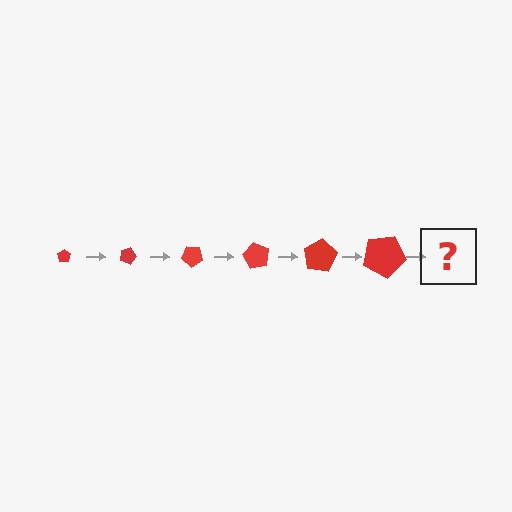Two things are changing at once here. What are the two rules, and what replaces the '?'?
The two rules are that the pentagon grows larger each step and it rotates 20 degrees each step. The '?' should be a pentagon, larger than the previous one and rotated 120 degrees from the start.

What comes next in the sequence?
The next element should be a pentagon, larger than the previous one and rotated 120 degrees from the start.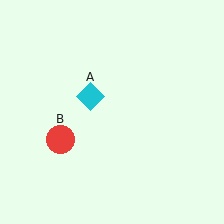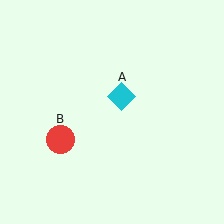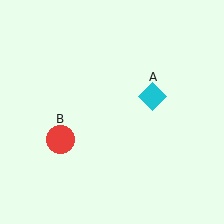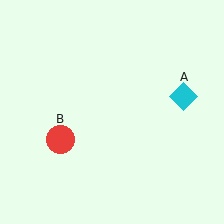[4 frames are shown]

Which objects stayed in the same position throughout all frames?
Red circle (object B) remained stationary.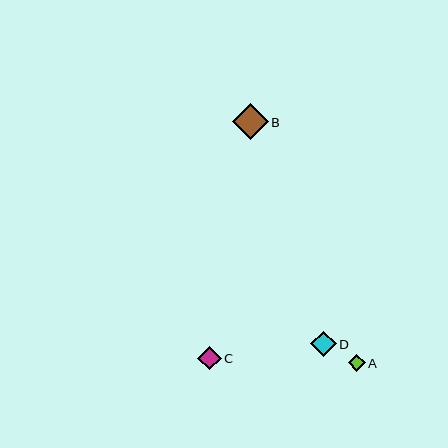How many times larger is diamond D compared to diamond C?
Diamond D is approximately 1.1 times the size of diamond C.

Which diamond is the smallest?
Diamond A is the smallest with a size of approximately 17 pixels.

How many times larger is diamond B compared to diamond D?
Diamond B is approximately 1.4 times the size of diamond D.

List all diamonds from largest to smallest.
From largest to smallest: B, D, C, A.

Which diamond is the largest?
Diamond B is the largest with a size of approximately 36 pixels.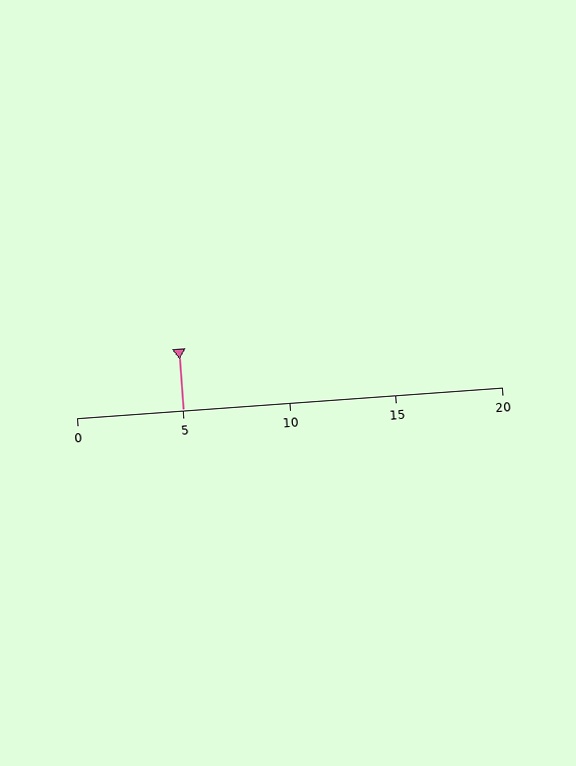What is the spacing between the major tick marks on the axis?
The major ticks are spaced 5 apart.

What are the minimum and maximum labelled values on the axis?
The axis runs from 0 to 20.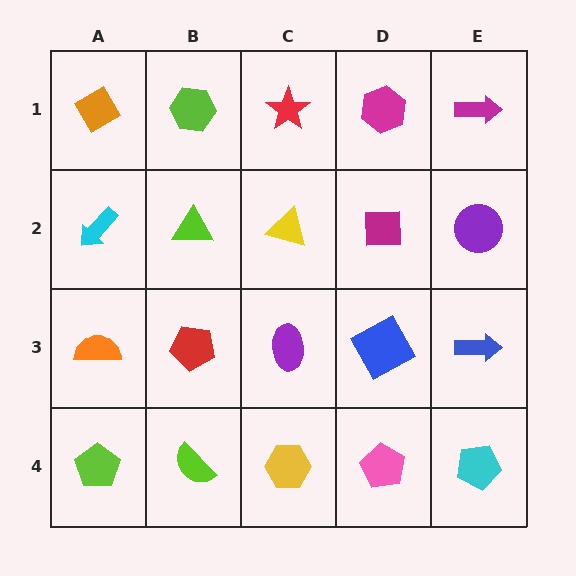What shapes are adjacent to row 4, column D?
A blue square (row 3, column D), a yellow hexagon (row 4, column C), a cyan pentagon (row 4, column E).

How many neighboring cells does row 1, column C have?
3.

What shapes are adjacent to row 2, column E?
A magenta arrow (row 1, column E), a blue arrow (row 3, column E), a magenta square (row 2, column D).